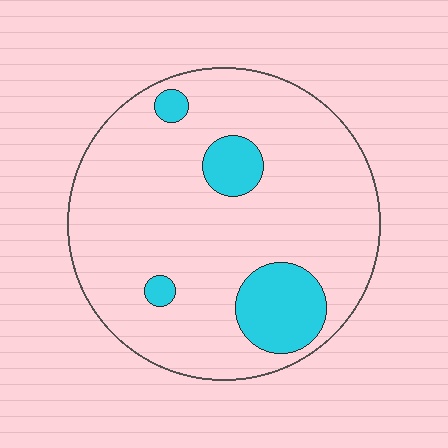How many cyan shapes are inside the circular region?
4.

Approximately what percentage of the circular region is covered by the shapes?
Approximately 15%.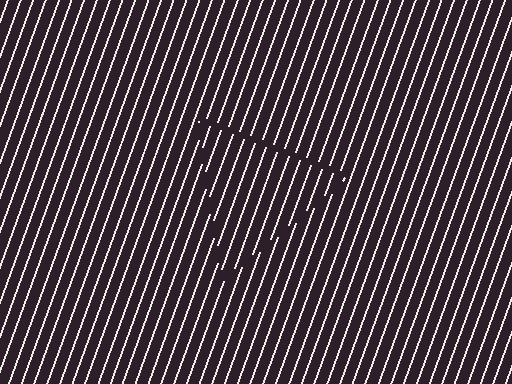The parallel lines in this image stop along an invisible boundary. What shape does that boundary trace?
An illusory triangle. The interior of the shape contains the same grating, shifted by half a period — the contour is defined by the phase discontinuity where line-ends from the inner and outer gratings abut.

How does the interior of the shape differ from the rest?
The interior of the shape contains the same grating, shifted by half a period — the contour is defined by the phase discontinuity where line-ends from the inner and outer gratings abut.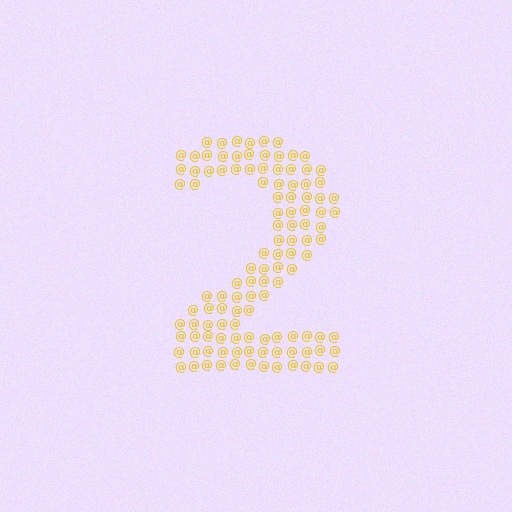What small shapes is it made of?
It is made of small at signs.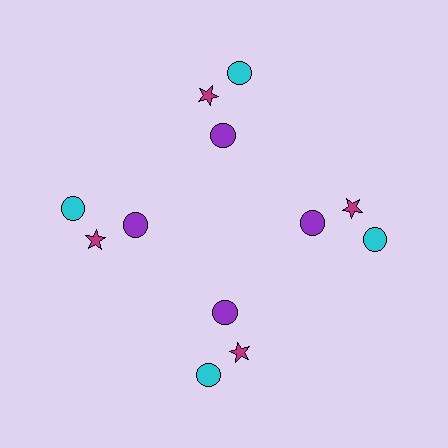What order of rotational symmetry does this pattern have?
This pattern has 4-fold rotational symmetry.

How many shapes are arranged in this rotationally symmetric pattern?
There are 12 shapes, arranged in 4 groups of 3.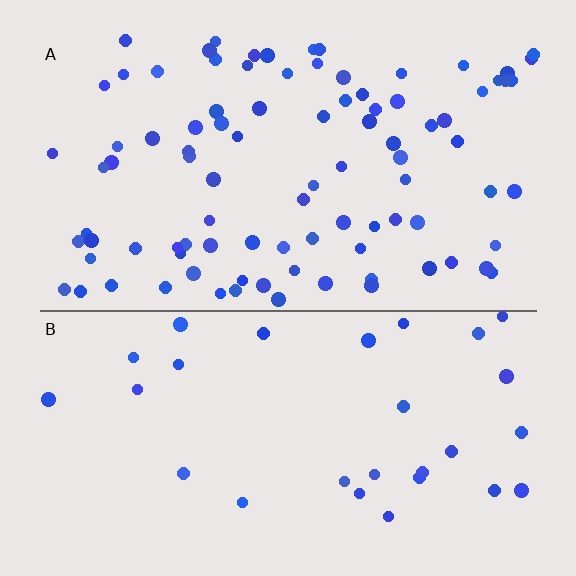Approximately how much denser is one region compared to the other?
Approximately 3.2× — region A over region B.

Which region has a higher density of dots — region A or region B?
A (the top).